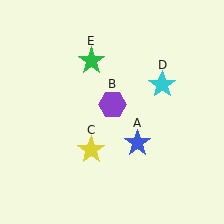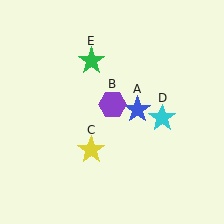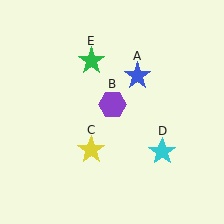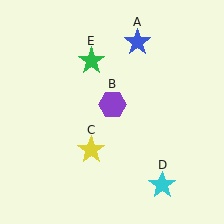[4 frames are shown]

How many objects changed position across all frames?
2 objects changed position: blue star (object A), cyan star (object D).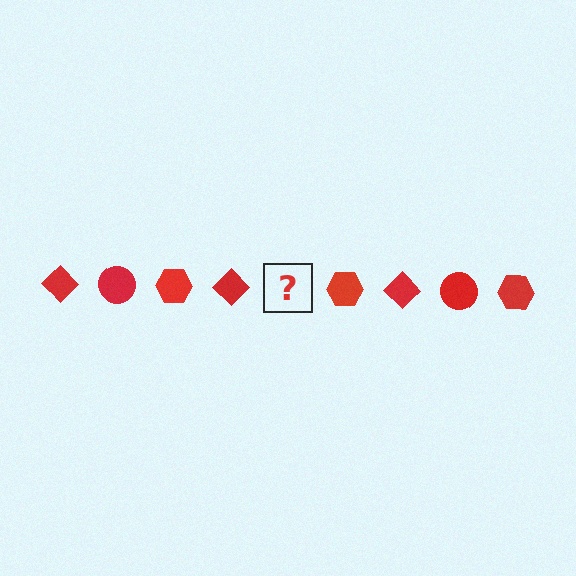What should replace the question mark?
The question mark should be replaced with a red circle.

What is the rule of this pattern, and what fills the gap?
The rule is that the pattern cycles through diamond, circle, hexagon shapes in red. The gap should be filled with a red circle.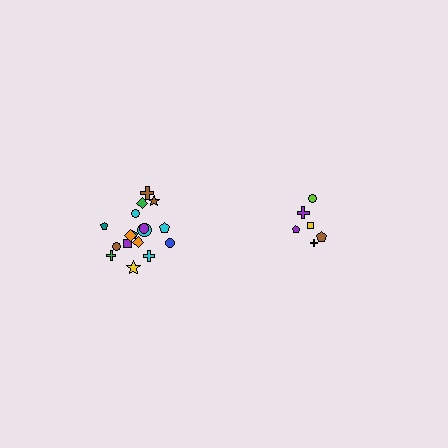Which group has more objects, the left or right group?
The left group.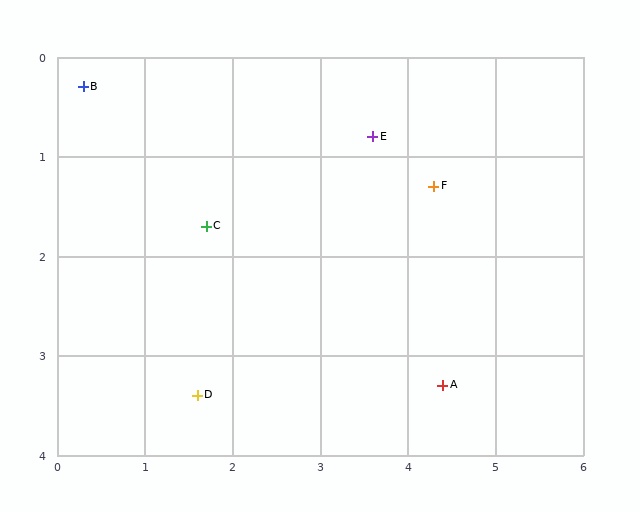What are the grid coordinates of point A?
Point A is at approximately (4.4, 3.3).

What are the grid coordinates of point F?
Point F is at approximately (4.3, 1.3).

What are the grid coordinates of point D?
Point D is at approximately (1.6, 3.4).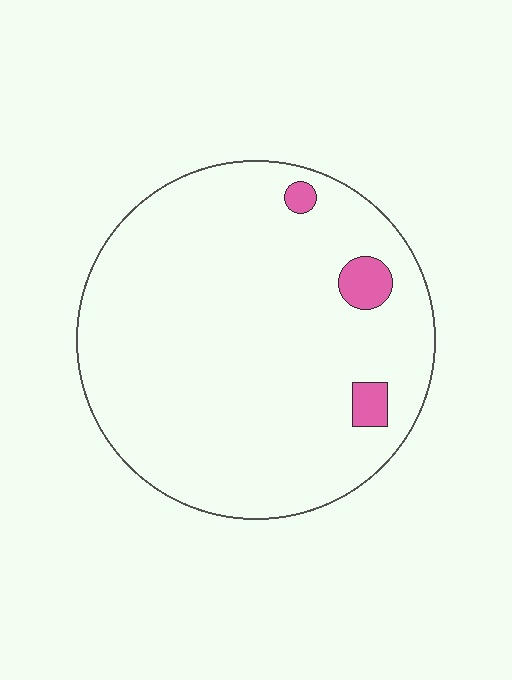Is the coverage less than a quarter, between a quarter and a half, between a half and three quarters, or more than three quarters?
Less than a quarter.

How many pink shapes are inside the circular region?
3.